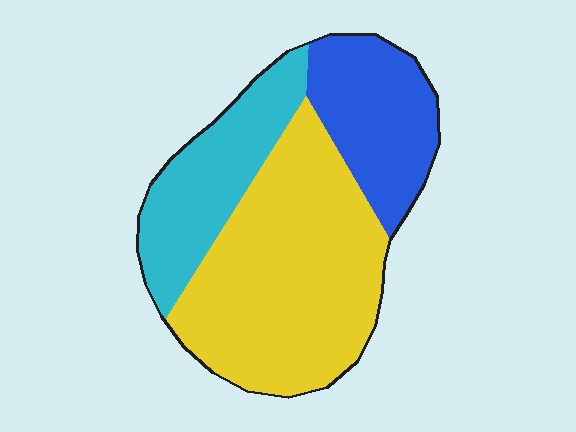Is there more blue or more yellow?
Yellow.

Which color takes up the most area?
Yellow, at roughly 55%.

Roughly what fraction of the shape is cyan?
Cyan covers around 25% of the shape.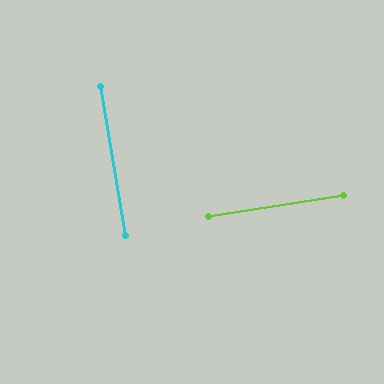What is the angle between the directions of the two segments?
Approximately 89 degrees.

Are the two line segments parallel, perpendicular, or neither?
Perpendicular — they meet at approximately 89°.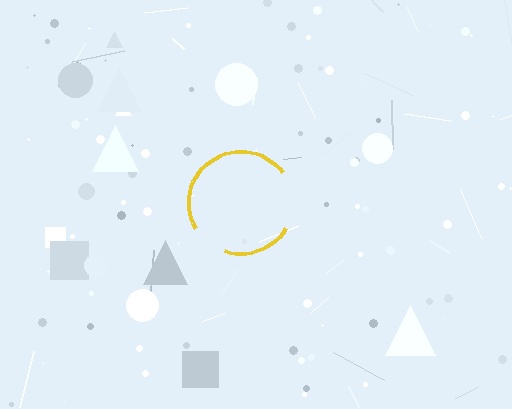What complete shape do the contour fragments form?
The contour fragments form a circle.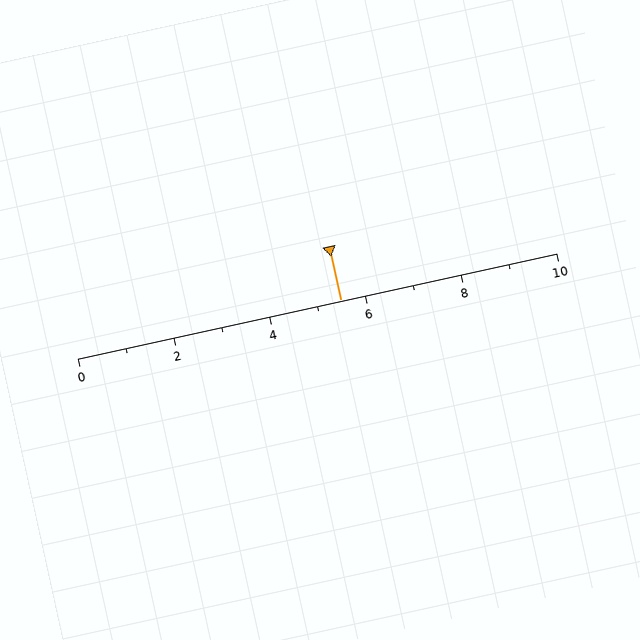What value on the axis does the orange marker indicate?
The marker indicates approximately 5.5.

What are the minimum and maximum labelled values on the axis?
The axis runs from 0 to 10.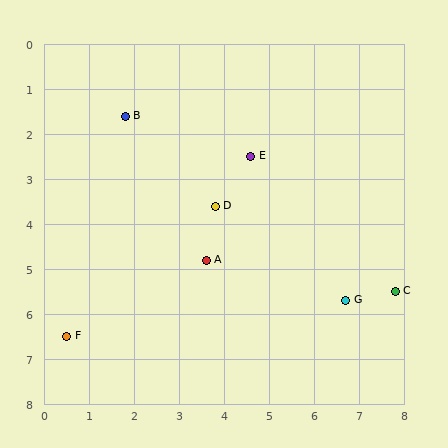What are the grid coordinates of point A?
Point A is at approximately (3.6, 4.8).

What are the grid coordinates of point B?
Point B is at approximately (1.8, 1.6).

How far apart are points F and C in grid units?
Points F and C are about 7.4 grid units apart.